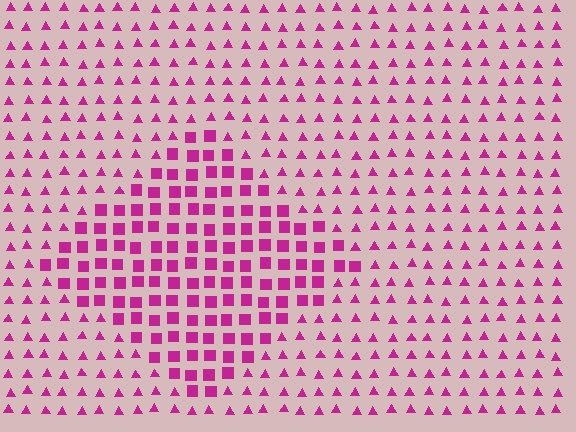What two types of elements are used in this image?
The image uses squares inside the diamond region and triangles outside it.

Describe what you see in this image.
The image is filled with small magenta elements arranged in a uniform grid. A diamond-shaped region contains squares, while the surrounding area contains triangles. The boundary is defined purely by the change in element shape.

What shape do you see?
I see a diamond.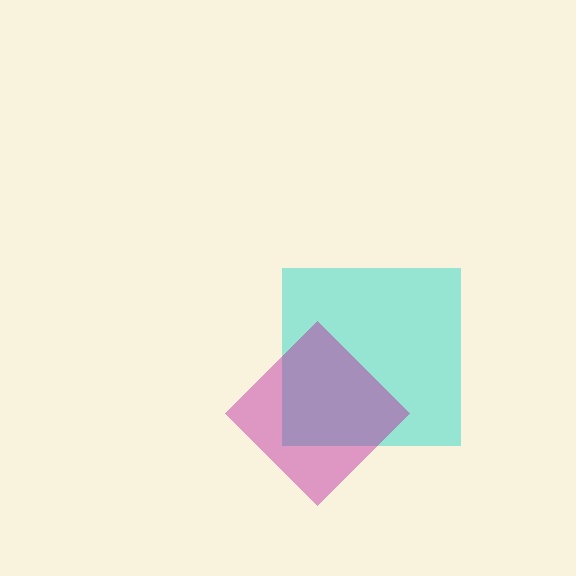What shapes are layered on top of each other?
The layered shapes are: a cyan square, a magenta diamond.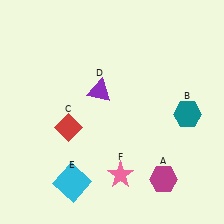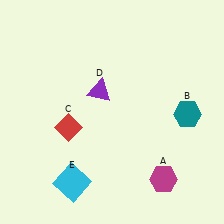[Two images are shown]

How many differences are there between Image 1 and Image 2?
There is 1 difference between the two images.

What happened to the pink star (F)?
The pink star (F) was removed in Image 2. It was in the bottom-right area of Image 1.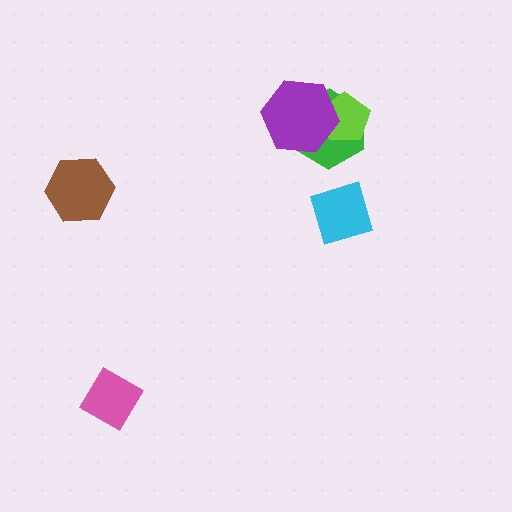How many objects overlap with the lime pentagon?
2 objects overlap with the lime pentagon.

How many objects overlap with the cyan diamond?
0 objects overlap with the cyan diamond.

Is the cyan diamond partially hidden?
No, no other shape covers it.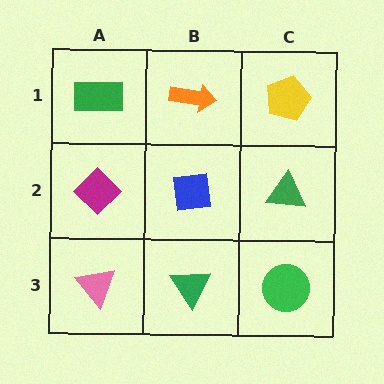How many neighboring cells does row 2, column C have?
3.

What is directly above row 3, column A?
A magenta diamond.